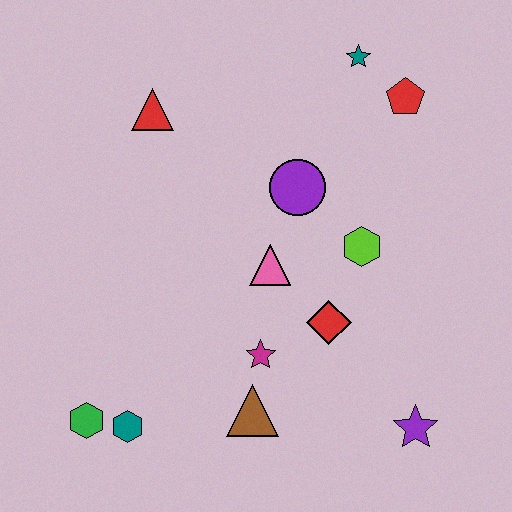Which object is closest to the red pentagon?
The teal star is closest to the red pentagon.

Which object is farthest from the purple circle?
The green hexagon is farthest from the purple circle.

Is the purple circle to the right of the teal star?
No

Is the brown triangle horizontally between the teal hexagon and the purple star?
Yes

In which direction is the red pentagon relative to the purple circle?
The red pentagon is to the right of the purple circle.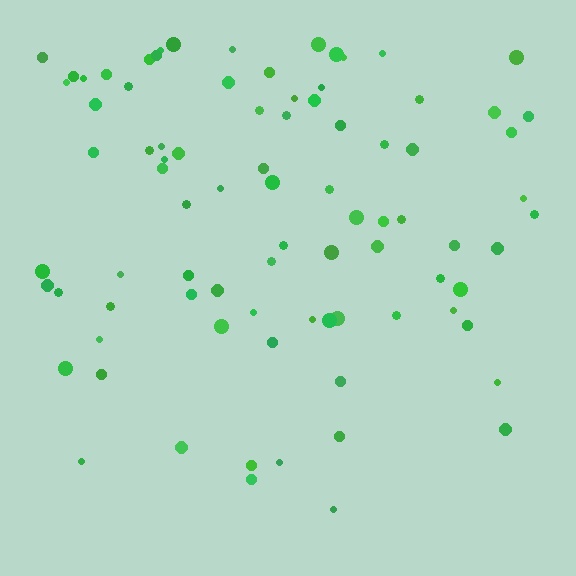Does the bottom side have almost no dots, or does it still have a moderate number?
Still a moderate number, just noticeably fewer than the top.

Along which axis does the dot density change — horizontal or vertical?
Vertical.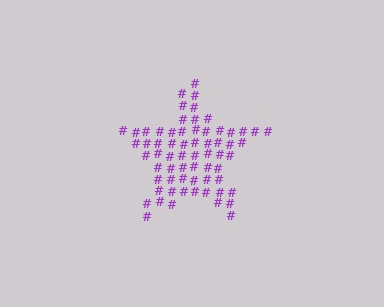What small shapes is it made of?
It is made of small hash symbols.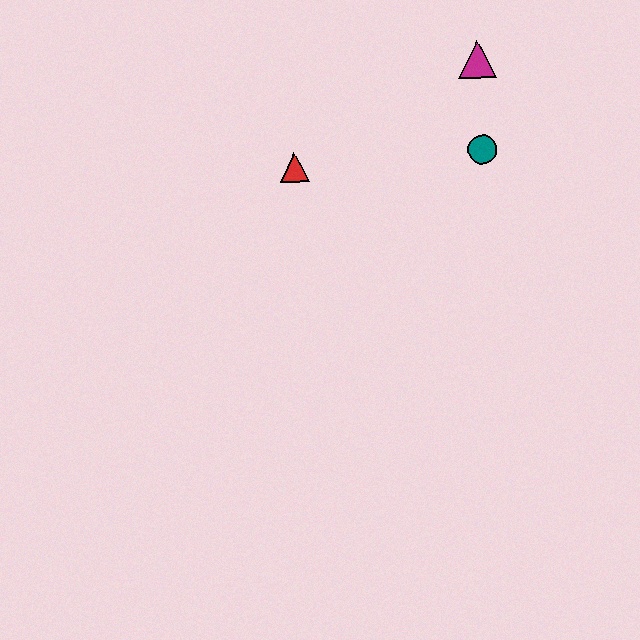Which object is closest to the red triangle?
The teal circle is closest to the red triangle.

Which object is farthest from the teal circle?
The red triangle is farthest from the teal circle.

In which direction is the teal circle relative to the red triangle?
The teal circle is to the right of the red triangle.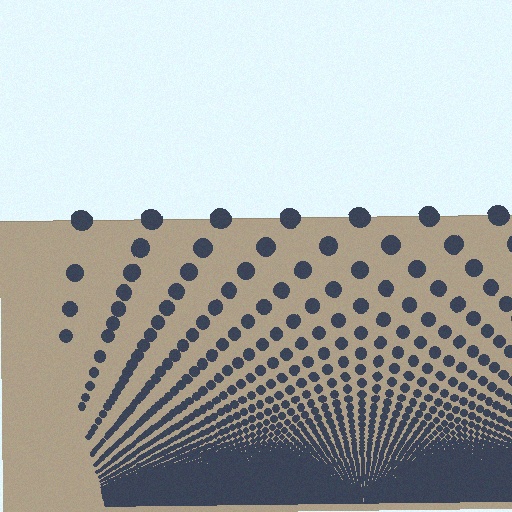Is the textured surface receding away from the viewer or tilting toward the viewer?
The surface appears to tilt toward the viewer. Texture elements get larger and sparser toward the top.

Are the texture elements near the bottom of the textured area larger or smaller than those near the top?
Smaller. The gradient is inverted — elements near the bottom are smaller and denser.